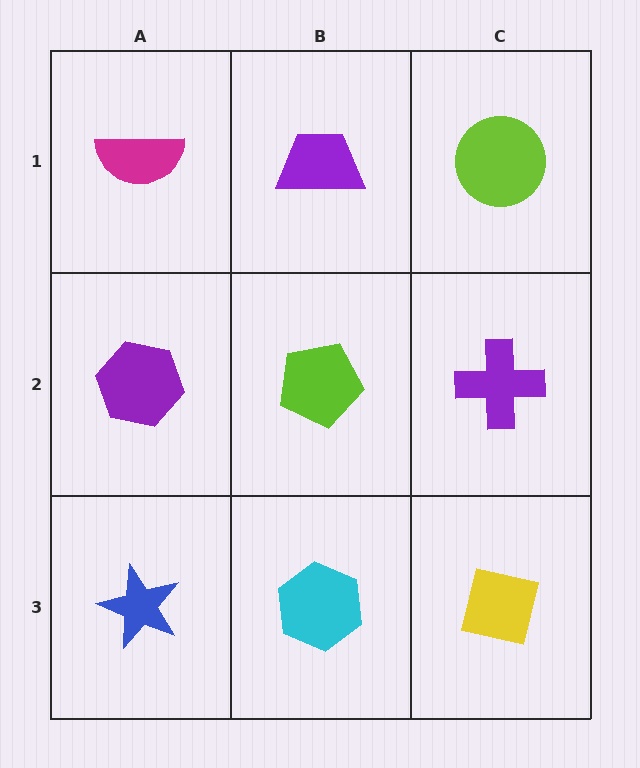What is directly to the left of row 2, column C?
A lime pentagon.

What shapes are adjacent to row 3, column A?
A purple hexagon (row 2, column A), a cyan hexagon (row 3, column B).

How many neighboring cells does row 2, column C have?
3.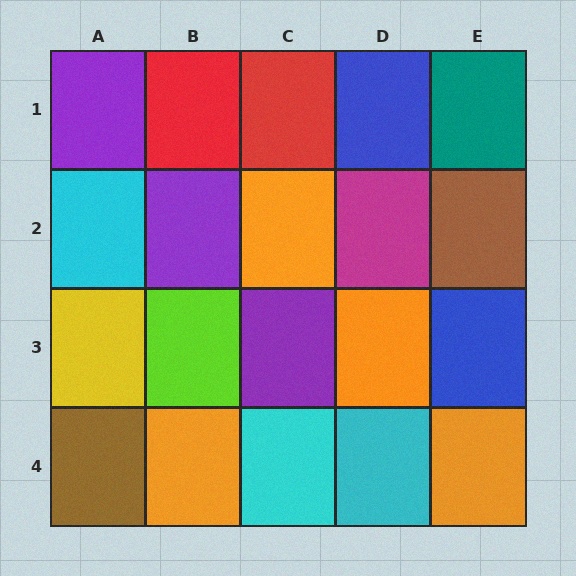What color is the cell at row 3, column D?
Orange.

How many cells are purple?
3 cells are purple.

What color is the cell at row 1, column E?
Teal.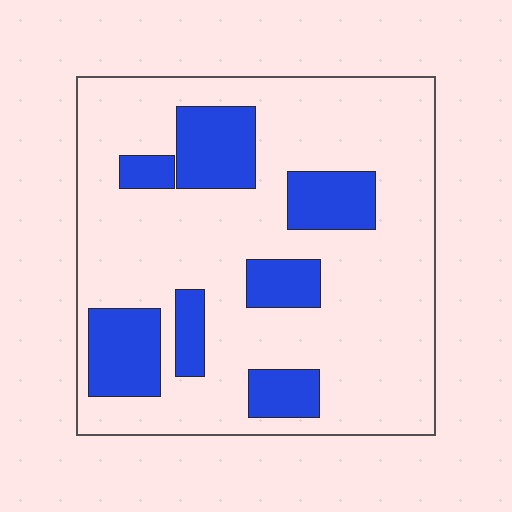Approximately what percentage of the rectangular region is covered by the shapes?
Approximately 25%.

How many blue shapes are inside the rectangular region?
7.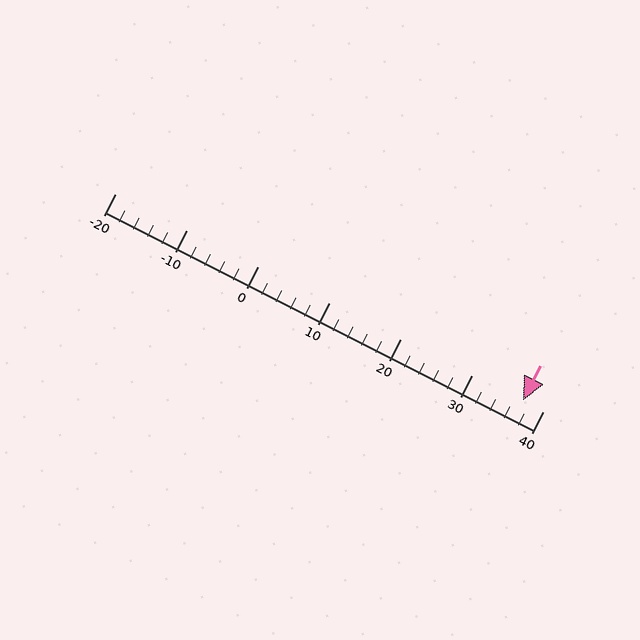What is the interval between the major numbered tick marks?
The major tick marks are spaced 10 units apart.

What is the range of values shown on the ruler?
The ruler shows values from -20 to 40.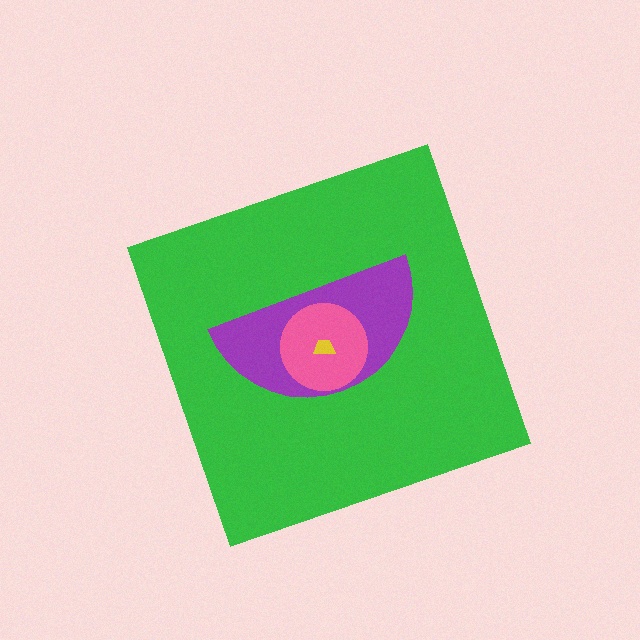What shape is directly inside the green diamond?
The purple semicircle.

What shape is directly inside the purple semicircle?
The pink circle.